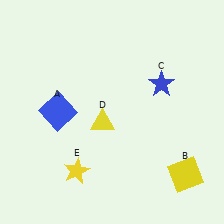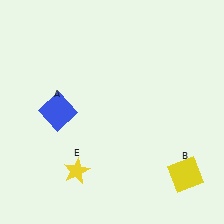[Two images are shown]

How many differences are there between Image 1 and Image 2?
There are 2 differences between the two images.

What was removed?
The yellow triangle (D), the blue star (C) were removed in Image 2.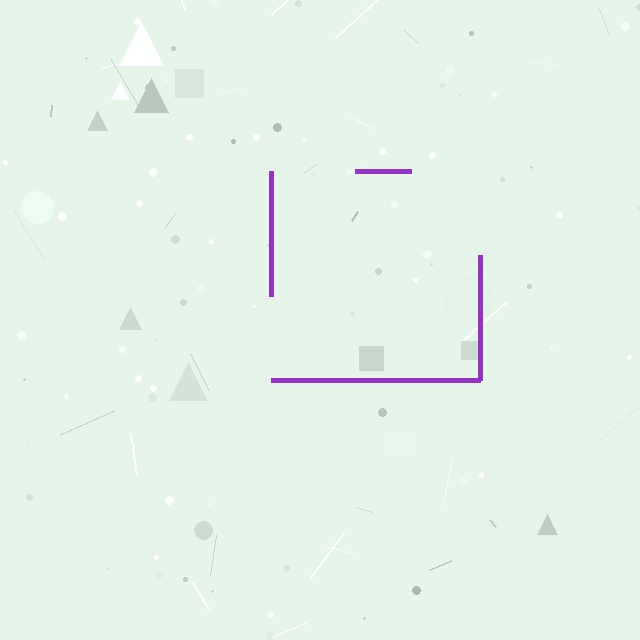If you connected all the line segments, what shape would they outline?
They would outline a square.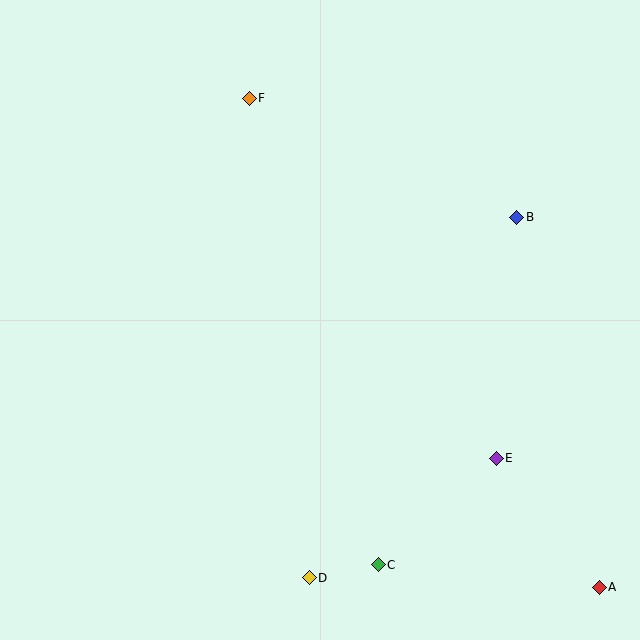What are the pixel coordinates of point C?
Point C is at (378, 565).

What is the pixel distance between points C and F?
The distance between C and F is 484 pixels.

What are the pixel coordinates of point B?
Point B is at (517, 217).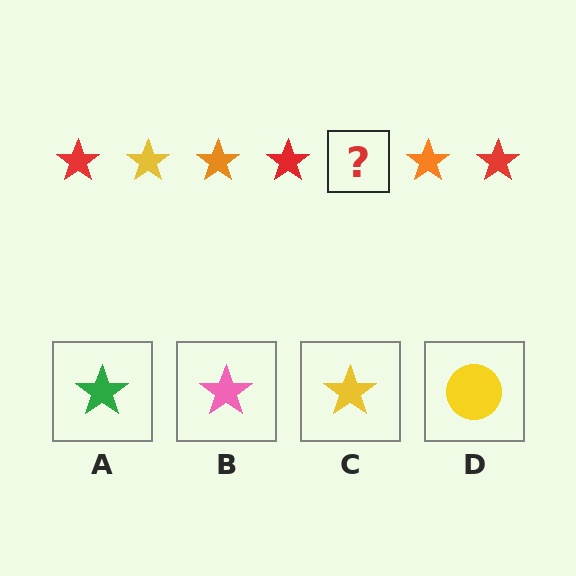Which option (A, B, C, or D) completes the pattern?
C.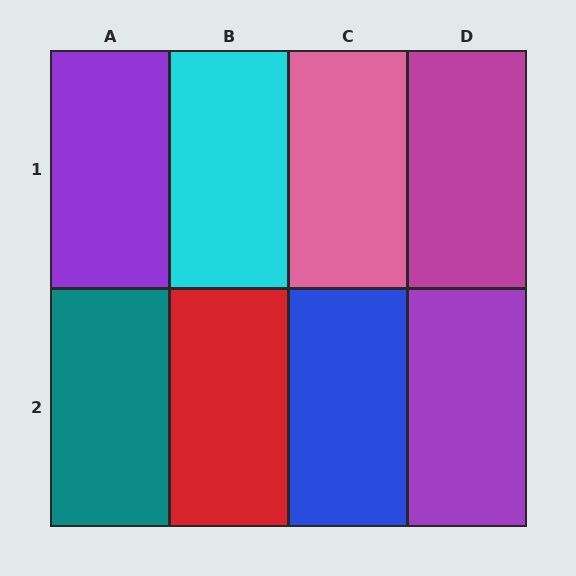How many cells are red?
1 cell is red.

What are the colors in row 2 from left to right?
Teal, red, blue, purple.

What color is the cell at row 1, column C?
Pink.